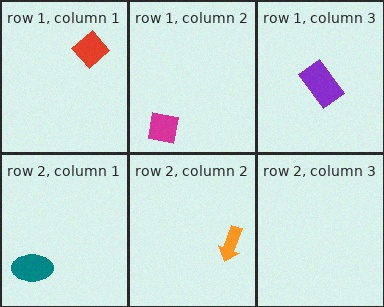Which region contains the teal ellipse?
The row 2, column 1 region.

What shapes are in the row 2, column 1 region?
The teal ellipse.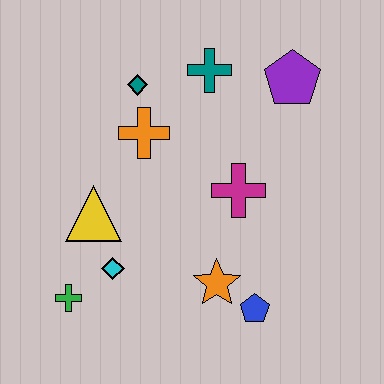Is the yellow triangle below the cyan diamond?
No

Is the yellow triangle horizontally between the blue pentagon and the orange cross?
No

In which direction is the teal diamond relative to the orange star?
The teal diamond is above the orange star.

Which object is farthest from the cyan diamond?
The purple pentagon is farthest from the cyan diamond.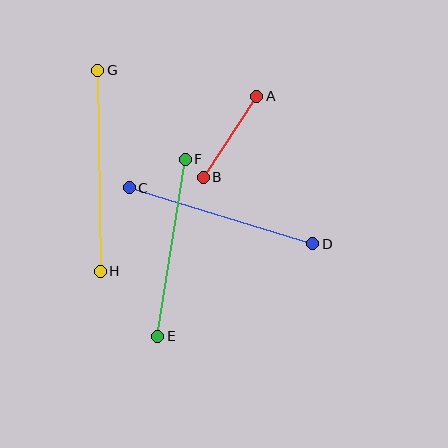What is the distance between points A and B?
The distance is approximately 97 pixels.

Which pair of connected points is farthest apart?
Points G and H are farthest apart.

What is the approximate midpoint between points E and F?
The midpoint is at approximately (171, 248) pixels.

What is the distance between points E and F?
The distance is approximately 179 pixels.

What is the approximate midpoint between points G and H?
The midpoint is at approximately (99, 171) pixels.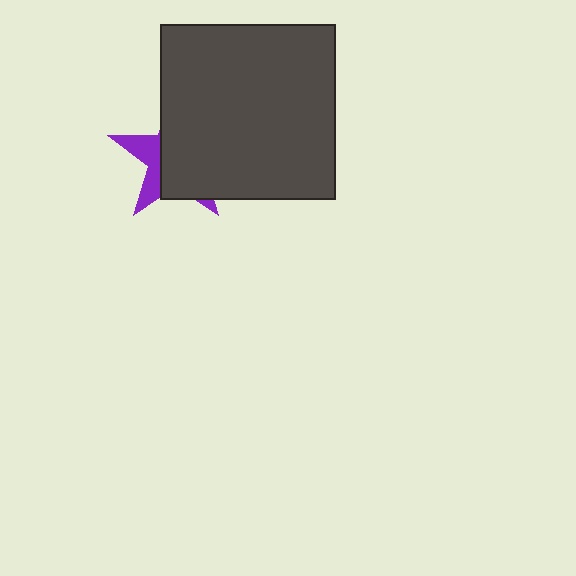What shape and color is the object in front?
The object in front is a dark gray square.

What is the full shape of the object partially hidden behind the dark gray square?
The partially hidden object is a purple star.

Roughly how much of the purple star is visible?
A small part of it is visible (roughly 30%).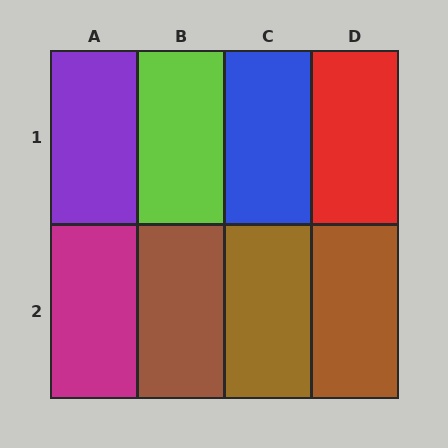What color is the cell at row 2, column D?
Brown.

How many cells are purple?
1 cell is purple.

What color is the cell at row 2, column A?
Magenta.